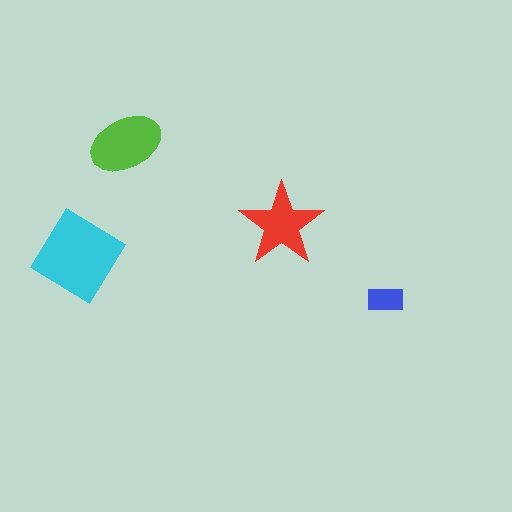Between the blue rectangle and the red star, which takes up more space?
The red star.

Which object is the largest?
The cyan diamond.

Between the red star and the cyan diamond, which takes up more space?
The cyan diamond.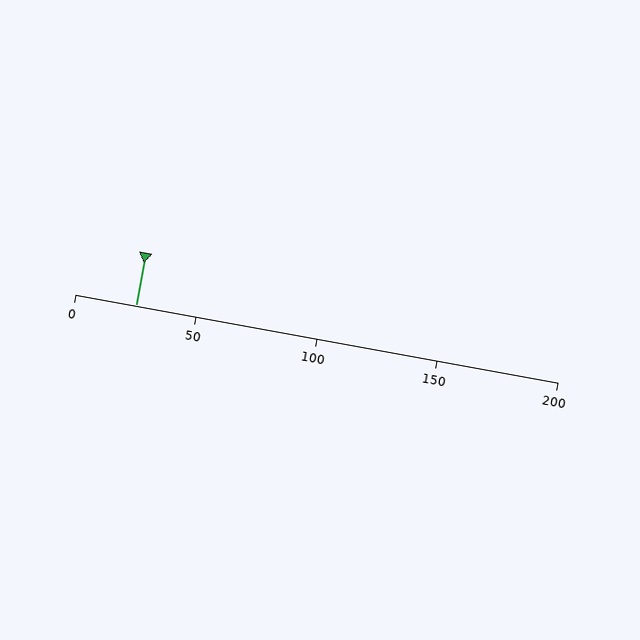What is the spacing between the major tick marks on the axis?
The major ticks are spaced 50 apart.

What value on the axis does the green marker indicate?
The marker indicates approximately 25.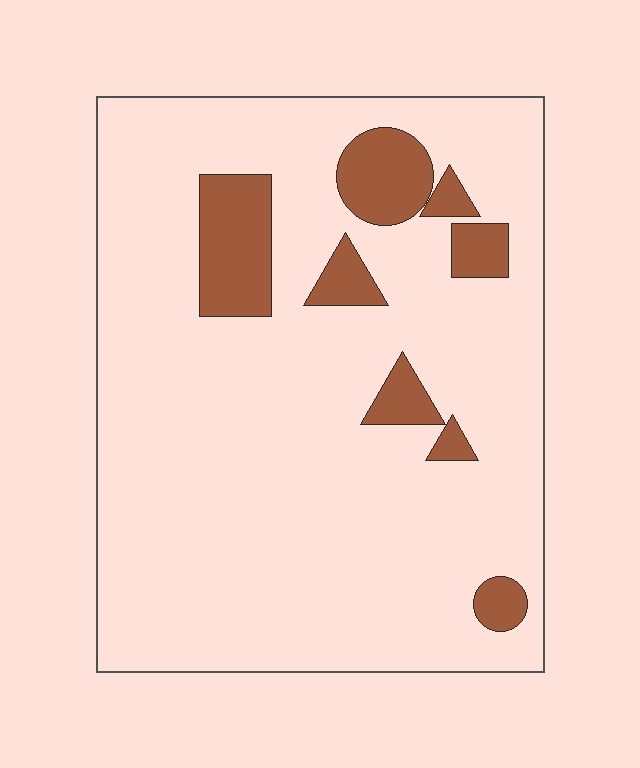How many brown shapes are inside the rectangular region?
8.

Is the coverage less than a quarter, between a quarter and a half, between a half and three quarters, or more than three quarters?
Less than a quarter.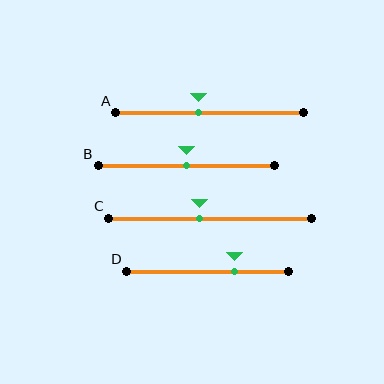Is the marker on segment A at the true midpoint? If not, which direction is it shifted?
No, the marker on segment A is shifted to the left by about 6% of the segment length.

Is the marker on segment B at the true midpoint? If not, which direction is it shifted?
Yes, the marker on segment B is at the true midpoint.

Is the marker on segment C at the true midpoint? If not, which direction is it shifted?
No, the marker on segment C is shifted to the left by about 5% of the segment length.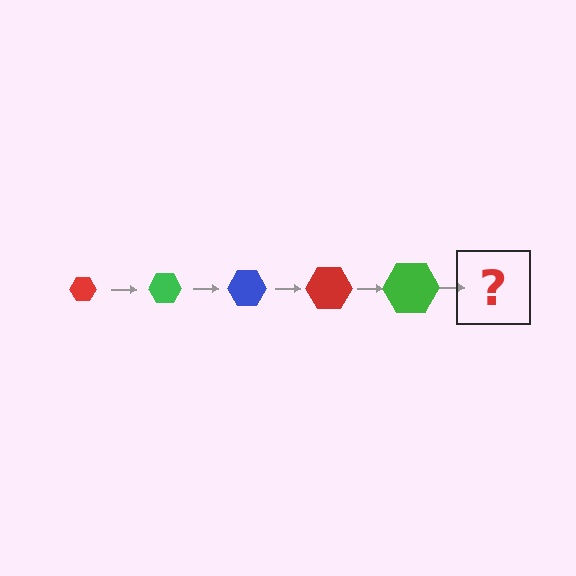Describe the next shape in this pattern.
It should be a blue hexagon, larger than the previous one.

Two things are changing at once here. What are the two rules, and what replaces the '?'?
The two rules are that the hexagon grows larger each step and the color cycles through red, green, and blue. The '?' should be a blue hexagon, larger than the previous one.